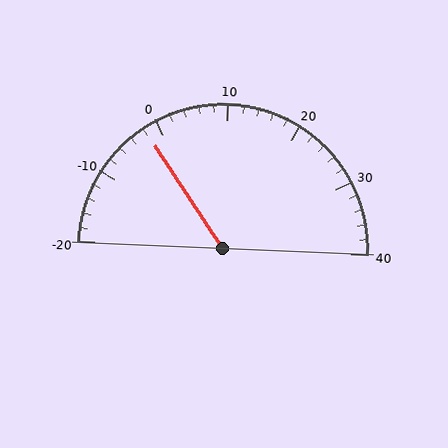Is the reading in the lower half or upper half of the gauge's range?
The reading is in the lower half of the range (-20 to 40).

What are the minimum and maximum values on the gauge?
The gauge ranges from -20 to 40.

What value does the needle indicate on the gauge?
The needle indicates approximately -2.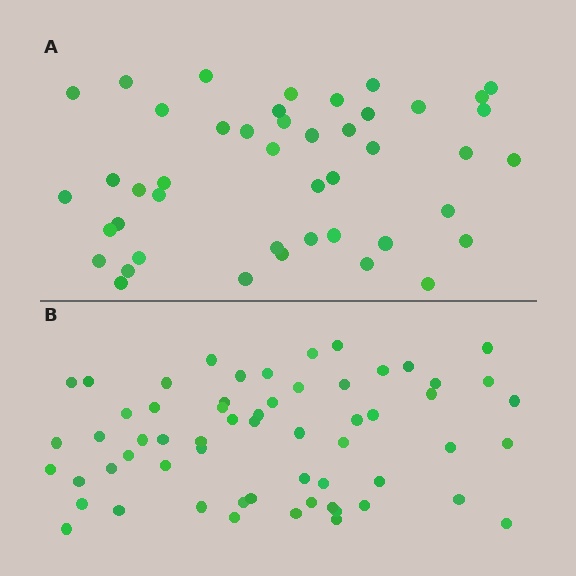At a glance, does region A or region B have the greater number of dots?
Region B (the bottom region) has more dots.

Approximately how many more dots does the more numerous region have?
Region B has approximately 15 more dots than region A.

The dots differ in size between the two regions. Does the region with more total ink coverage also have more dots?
No. Region A has more total ink coverage because its dots are larger, but region B actually contains more individual dots. Total area can be misleading — the number of items is what matters here.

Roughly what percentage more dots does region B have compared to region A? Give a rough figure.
About 35% more.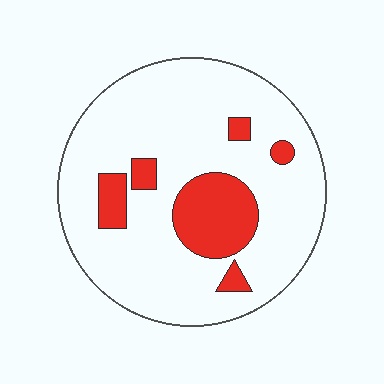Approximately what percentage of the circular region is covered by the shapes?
Approximately 20%.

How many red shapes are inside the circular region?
6.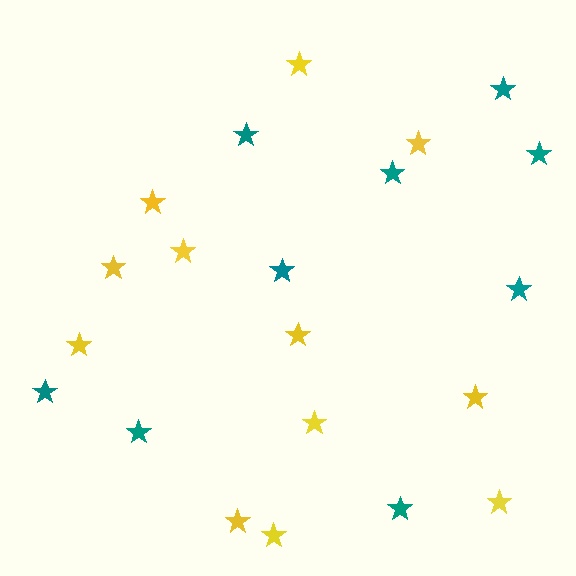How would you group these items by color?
There are 2 groups: one group of yellow stars (12) and one group of teal stars (9).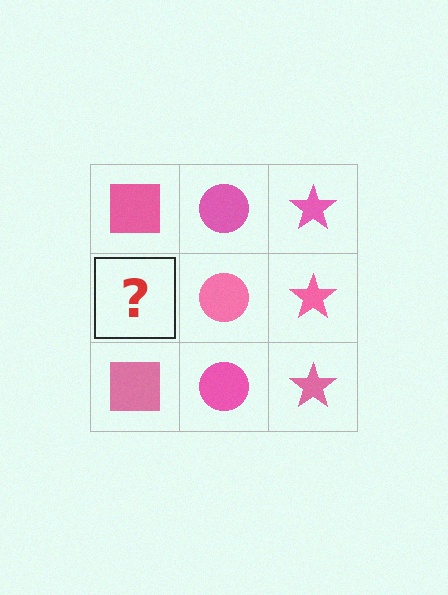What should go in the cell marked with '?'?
The missing cell should contain a pink square.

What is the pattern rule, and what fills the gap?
The rule is that each column has a consistent shape. The gap should be filled with a pink square.